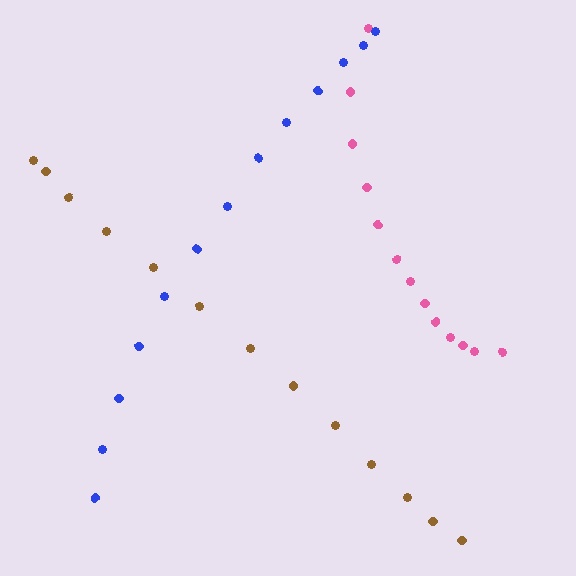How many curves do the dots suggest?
There are 3 distinct paths.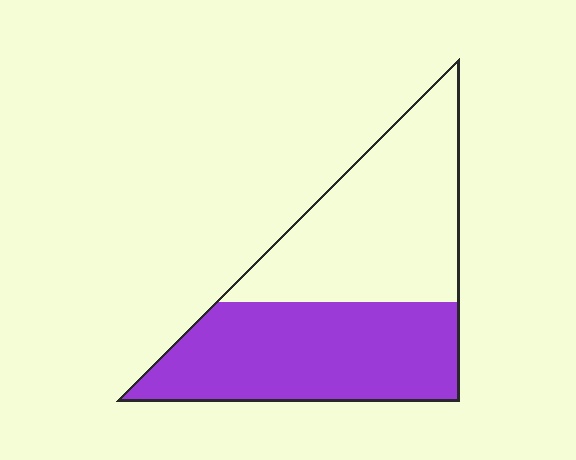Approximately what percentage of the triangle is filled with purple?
Approximately 50%.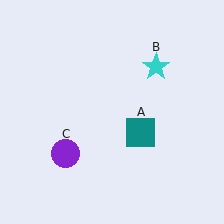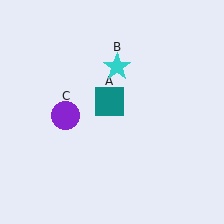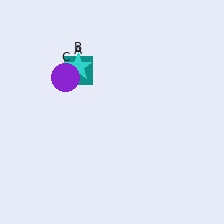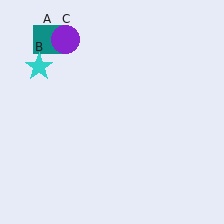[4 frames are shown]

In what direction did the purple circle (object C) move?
The purple circle (object C) moved up.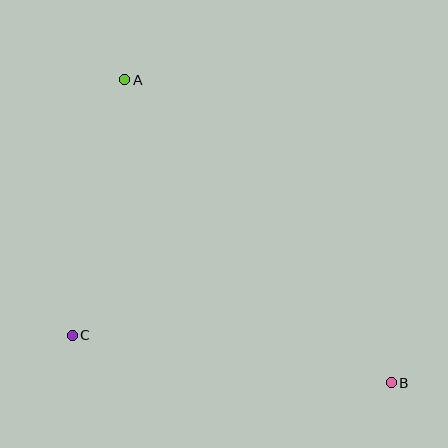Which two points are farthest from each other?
Points A and B are farthest from each other.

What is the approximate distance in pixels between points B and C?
The distance between B and C is approximately 323 pixels.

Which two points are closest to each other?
Points A and C are closest to each other.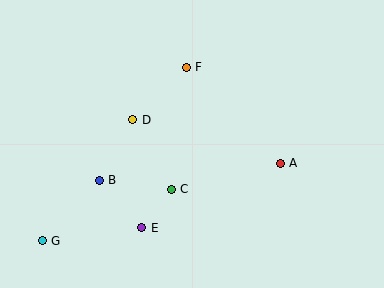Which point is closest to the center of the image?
Point C at (171, 189) is closest to the center.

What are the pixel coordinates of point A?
Point A is at (280, 163).